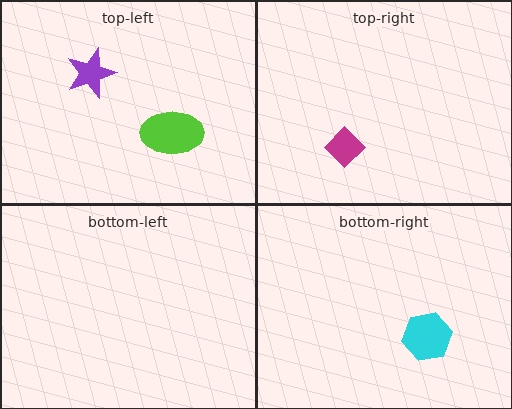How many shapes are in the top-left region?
2.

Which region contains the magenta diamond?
The top-right region.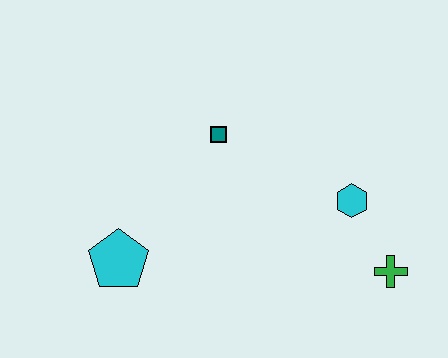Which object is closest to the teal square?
The cyan hexagon is closest to the teal square.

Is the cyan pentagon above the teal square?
No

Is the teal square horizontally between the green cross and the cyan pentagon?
Yes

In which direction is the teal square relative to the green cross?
The teal square is to the left of the green cross.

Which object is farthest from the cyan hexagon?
The cyan pentagon is farthest from the cyan hexagon.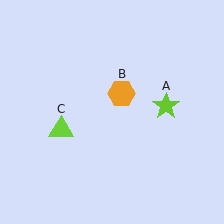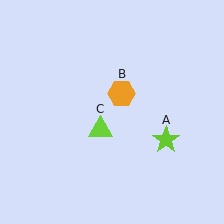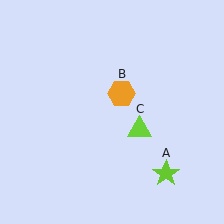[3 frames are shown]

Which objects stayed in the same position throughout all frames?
Orange hexagon (object B) remained stationary.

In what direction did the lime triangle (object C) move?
The lime triangle (object C) moved right.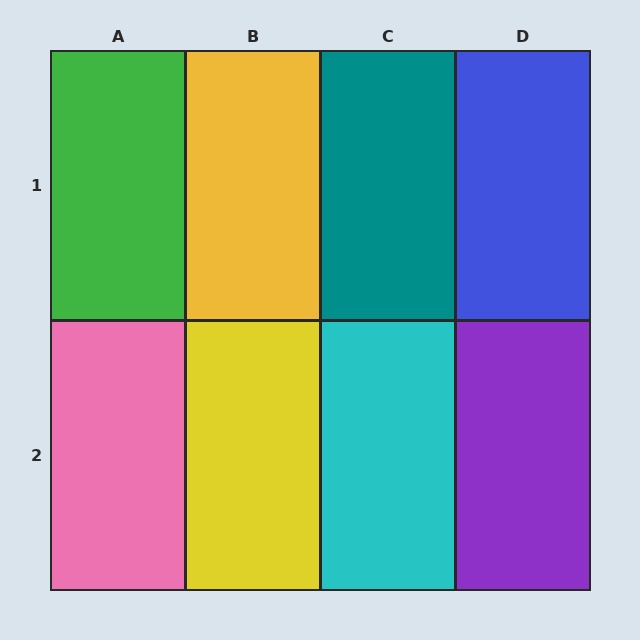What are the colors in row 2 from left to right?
Pink, yellow, cyan, purple.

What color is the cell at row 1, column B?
Yellow.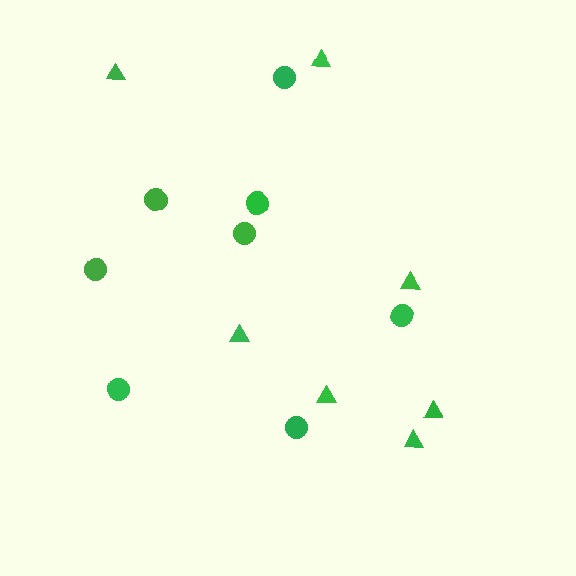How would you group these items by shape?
There are 2 groups: one group of circles (8) and one group of triangles (7).